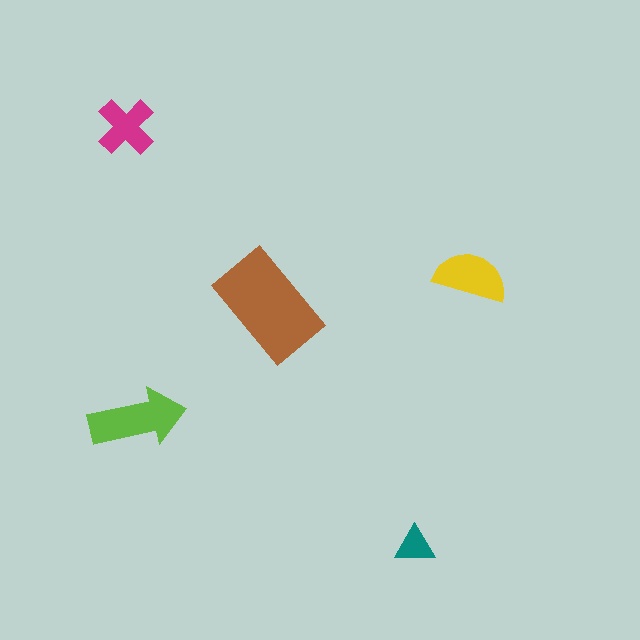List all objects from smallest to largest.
The teal triangle, the magenta cross, the yellow semicircle, the lime arrow, the brown rectangle.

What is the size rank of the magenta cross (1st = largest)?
4th.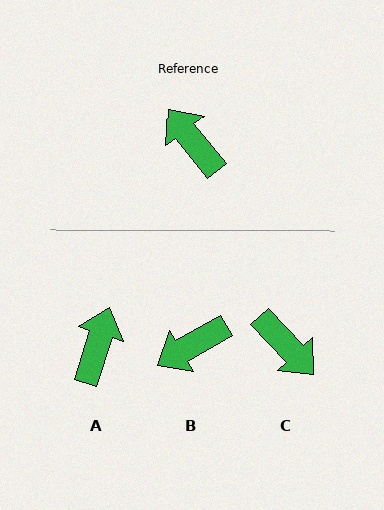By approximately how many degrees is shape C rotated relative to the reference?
Approximately 175 degrees clockwise.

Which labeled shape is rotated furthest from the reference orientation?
C, about 175 degrees away.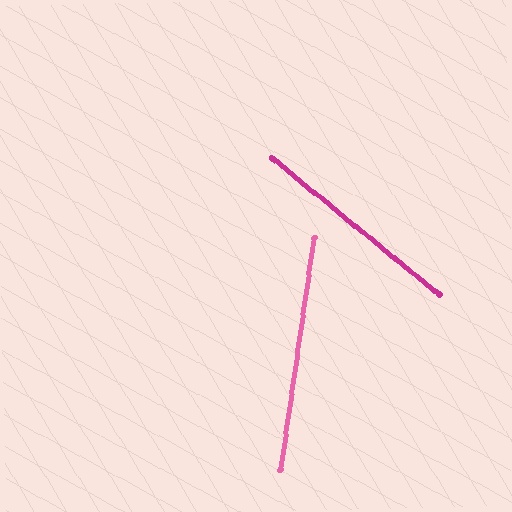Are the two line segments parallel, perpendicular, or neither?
Neither parallel nor perpendicular — they differ by about 59°.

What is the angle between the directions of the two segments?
Approximately 59 degrees.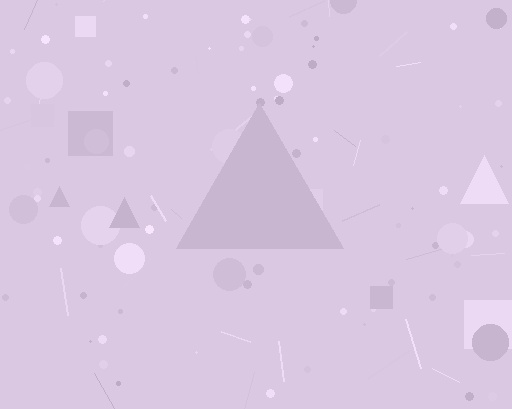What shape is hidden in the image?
A triangle is hidden in the image.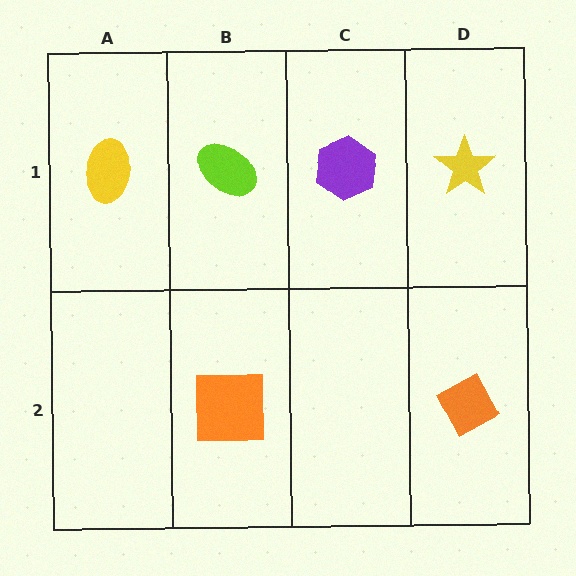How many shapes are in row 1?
4 shapes.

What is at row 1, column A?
A yellow ellipse.